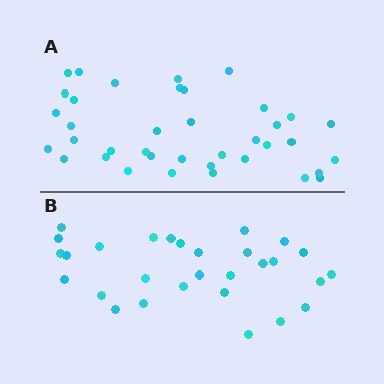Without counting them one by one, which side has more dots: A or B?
Region A (the top region) has more dots.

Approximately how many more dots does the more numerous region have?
Region A has roughly 8 or so more dots than region B.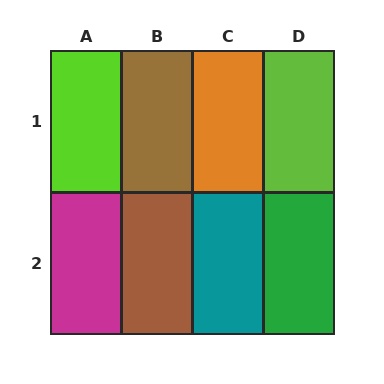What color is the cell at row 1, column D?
Lime.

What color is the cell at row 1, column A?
Lime.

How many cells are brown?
2 cells are brown.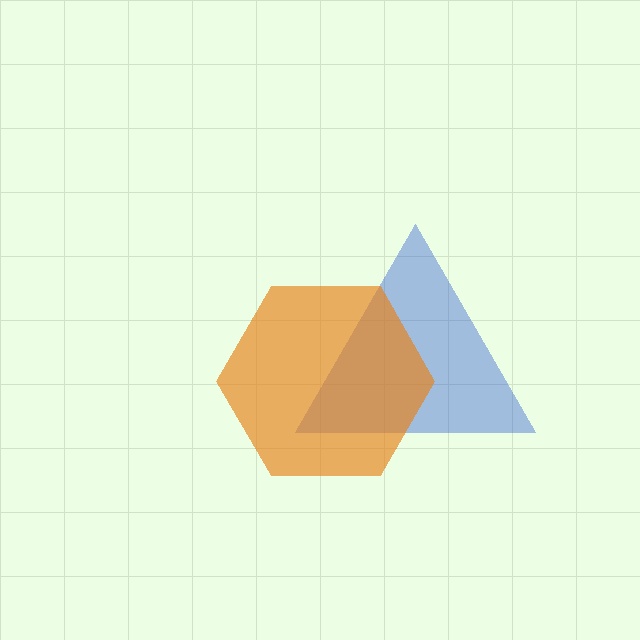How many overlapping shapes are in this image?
There are 2 overlapping shapes in the image.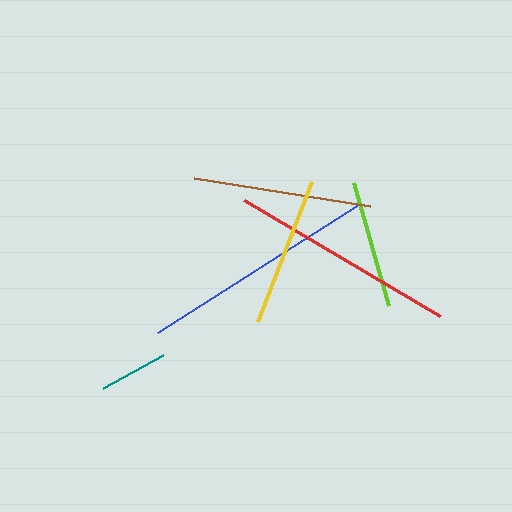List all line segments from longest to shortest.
From longest to shortest: blue, red, brown, yellow, lime, teal.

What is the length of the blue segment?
The blue segment is approximately 238 pixels long.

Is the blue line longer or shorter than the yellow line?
The blue line is longer than the yellow line.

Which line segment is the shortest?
The teal line is the shortest at approximately 69 pixels.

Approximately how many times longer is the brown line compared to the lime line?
The brown line is approximately 1.4 times the length of the lime line.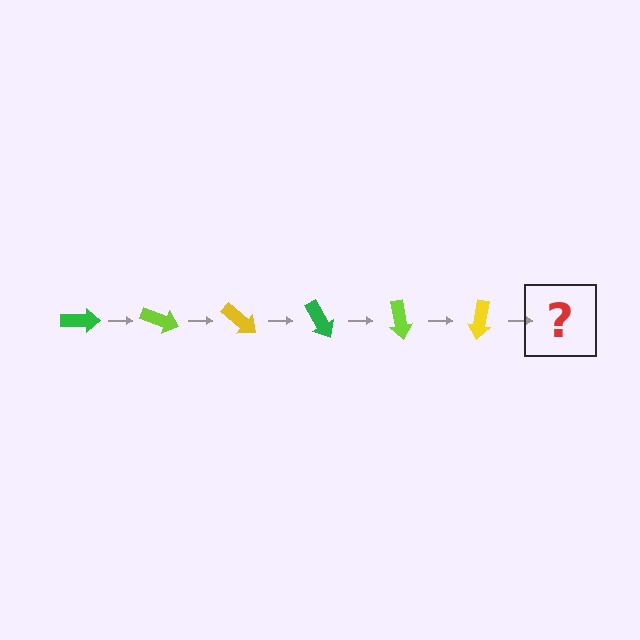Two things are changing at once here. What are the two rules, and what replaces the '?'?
The two rules are that it rotates 20 degrees each step and the color cycles through green, lime, and yellow. The '?' should be a green arrow, rotated 120 degrees from the start.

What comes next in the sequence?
The next element should be a green arrow, rotated 120 degrees from the start.